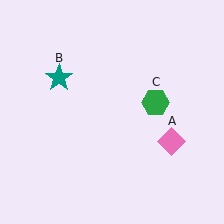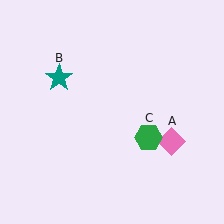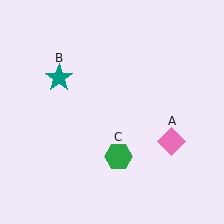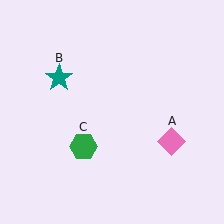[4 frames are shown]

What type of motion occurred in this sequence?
The green hexagon (object C) rotated clockwise around the center of the scene.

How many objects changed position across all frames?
1 object changed position: green hexagon (object C).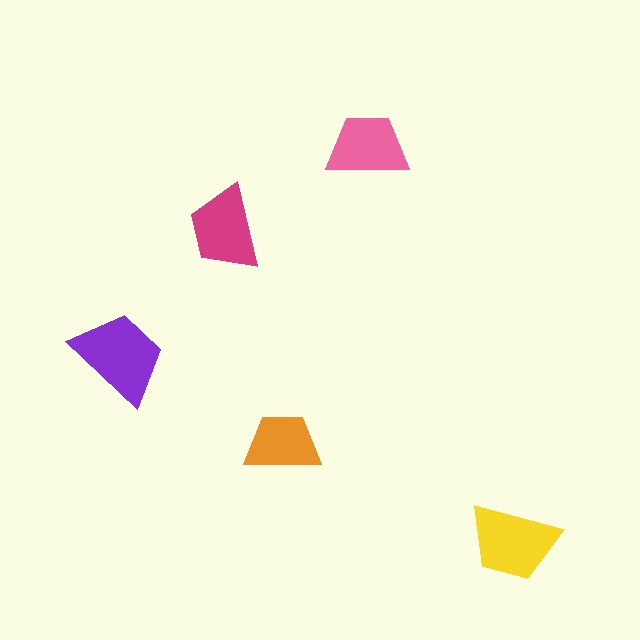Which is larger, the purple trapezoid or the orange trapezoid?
The purple one.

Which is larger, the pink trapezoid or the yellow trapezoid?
The yellow one.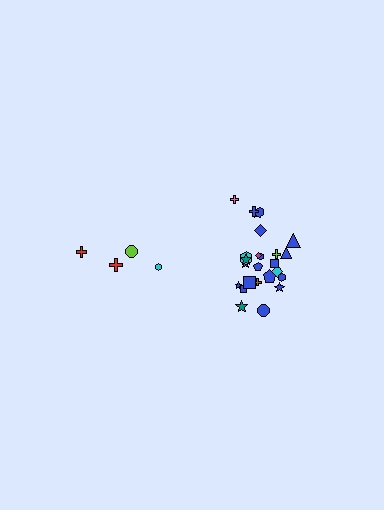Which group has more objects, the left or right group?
The right group.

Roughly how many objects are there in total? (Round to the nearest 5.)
Roughly 30 objects in total.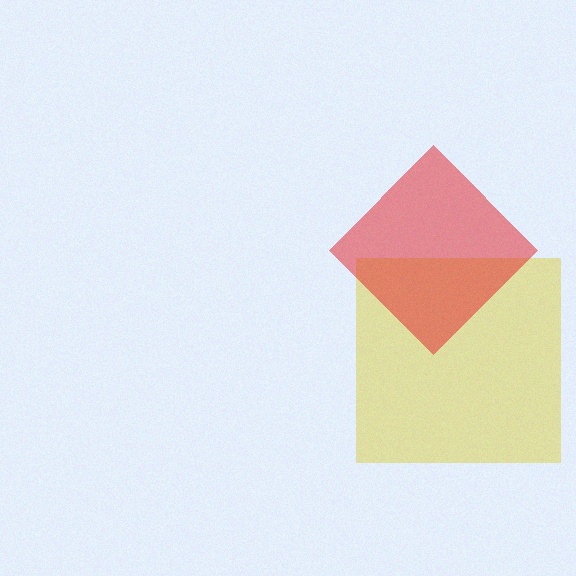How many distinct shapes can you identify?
There are 2 distinct shapes: a yellow square, a red diamond.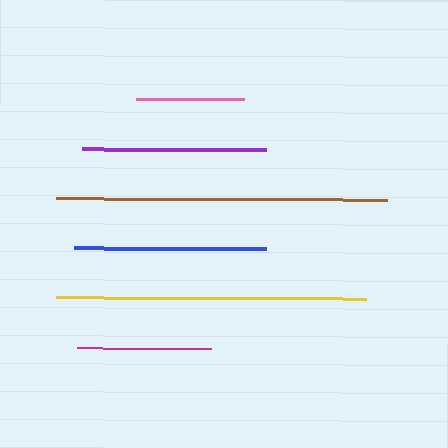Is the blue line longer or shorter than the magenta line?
The blue line is longer than the magenta line.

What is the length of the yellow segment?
The yellow segment is approximately 310 pixels long.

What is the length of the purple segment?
The purple segment is approximately 184 pixels long.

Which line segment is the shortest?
The pink line is the shortest at approximately 108 pixels.